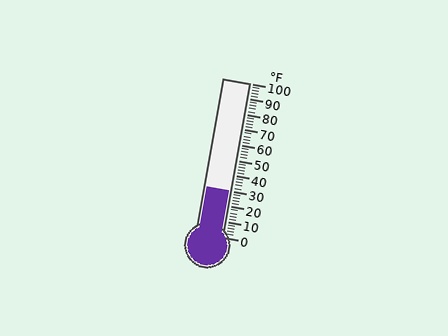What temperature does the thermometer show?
The thermometer shows approximately 30°F.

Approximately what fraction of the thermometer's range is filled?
The thermometer is filled to approximately 30% of its range.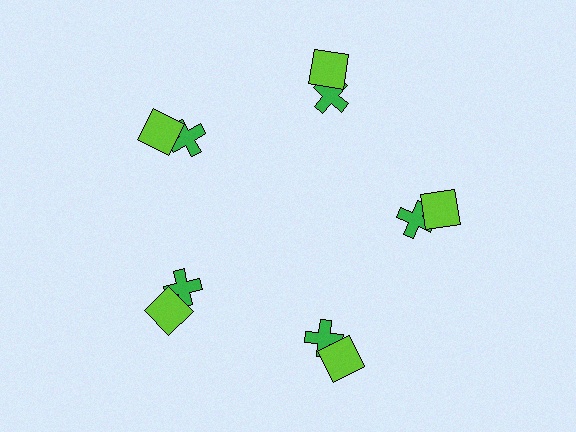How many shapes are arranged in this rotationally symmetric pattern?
There are 10 shapes, arranged in 5 groups of 2.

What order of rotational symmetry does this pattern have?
This pattern has 5-fold rotational symmetry.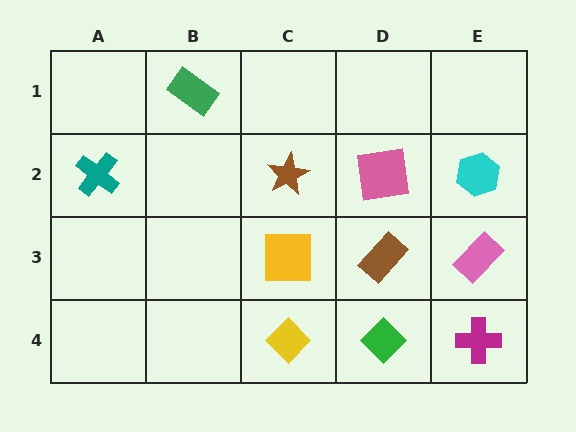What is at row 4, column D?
A green diamond.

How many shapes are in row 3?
3 shapes.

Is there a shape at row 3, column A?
No, that cell is empty.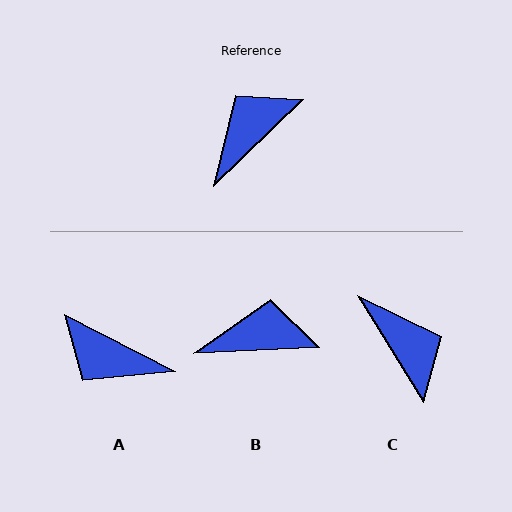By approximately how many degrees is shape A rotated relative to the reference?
Approximately 109 degrees counter-clockwise.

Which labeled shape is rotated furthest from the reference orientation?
A, about 109 degrees away.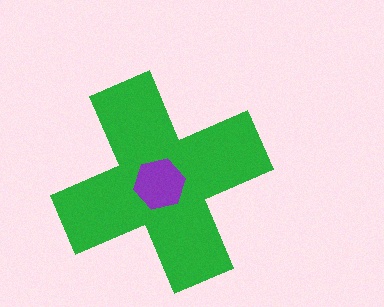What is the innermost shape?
The purple hexagon.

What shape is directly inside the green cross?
The purple hexagon.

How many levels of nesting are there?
2.